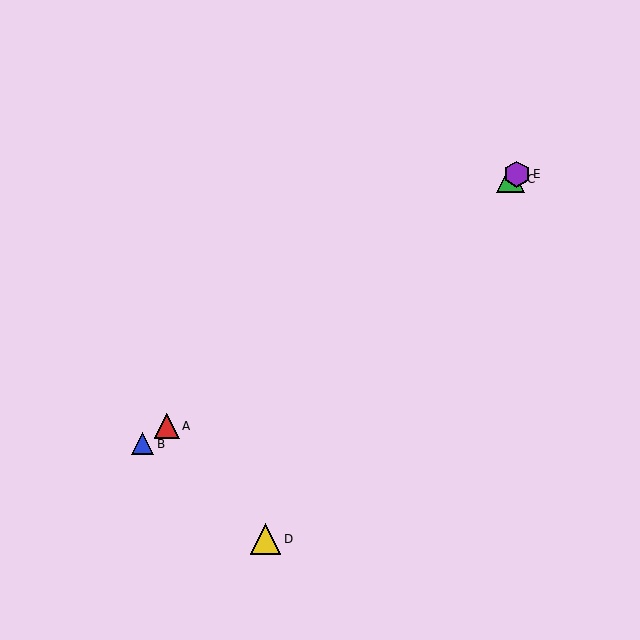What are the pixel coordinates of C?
Object C is at (510, 179).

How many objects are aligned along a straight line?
4 objects (A, B, C, E) are aligned along a straight line.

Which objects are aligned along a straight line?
Objects A, B, C, E are aligned along a straight line.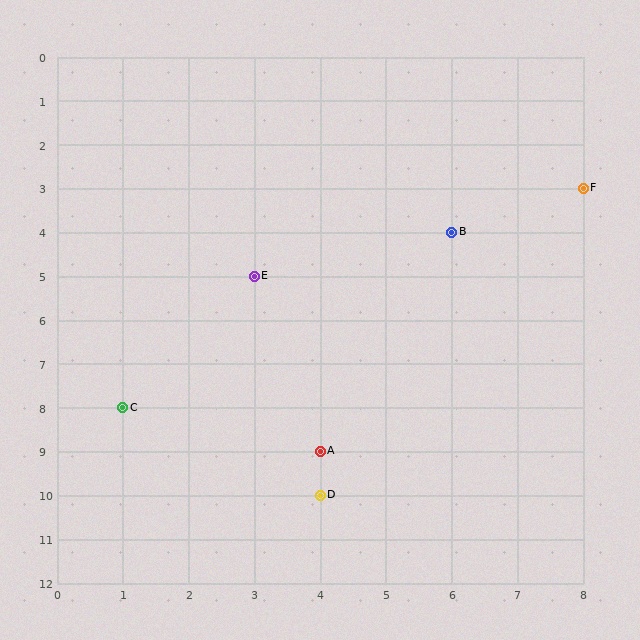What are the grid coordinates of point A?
Point A is at grid coordinates (4, 9).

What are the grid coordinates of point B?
Point B is at grid coordinates (6, 4).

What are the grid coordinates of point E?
Point E is at grid coordinates (3, 5).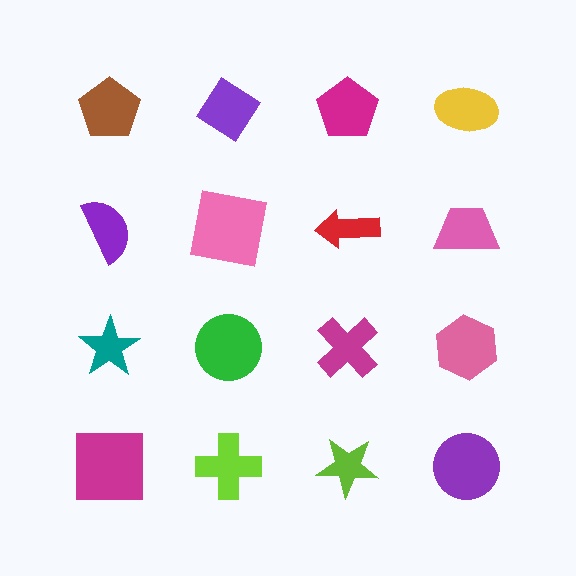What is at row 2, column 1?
A purple semicircle.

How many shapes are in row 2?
4 shapes.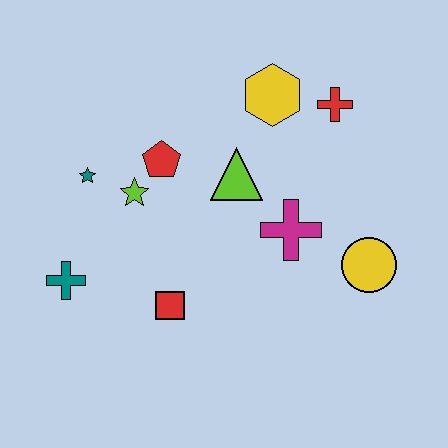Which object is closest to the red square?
The teal cross is closest to the red square.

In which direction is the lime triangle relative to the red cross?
The lime triangle is to the left of the red cross.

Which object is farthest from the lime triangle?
The teal cross is farthest from the lime triangle.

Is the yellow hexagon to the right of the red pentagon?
Yes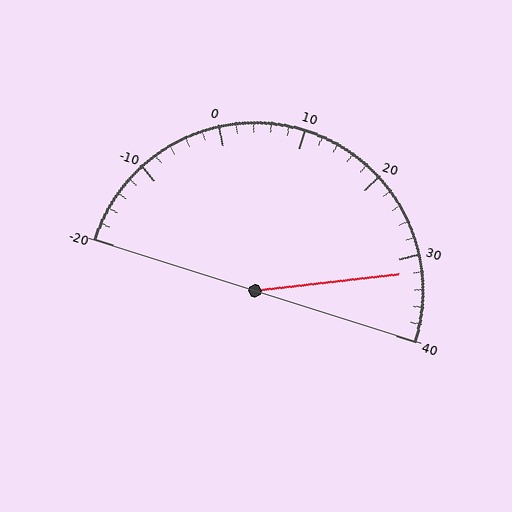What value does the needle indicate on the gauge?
The needle indicates approximately 32.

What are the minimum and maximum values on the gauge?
The gauge ranges from -20 to 40.